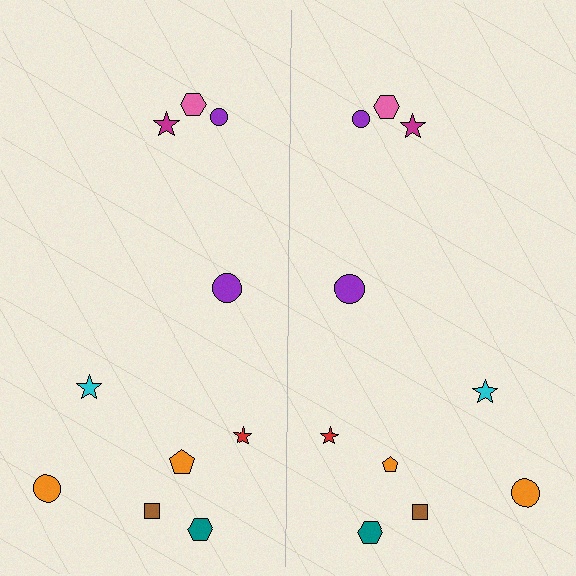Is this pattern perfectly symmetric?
No, the pattern is not perfectly symmetric. The orange pentagon on the right side has a different size than its mirror counterpart.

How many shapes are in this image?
There are 20 shapes in this image.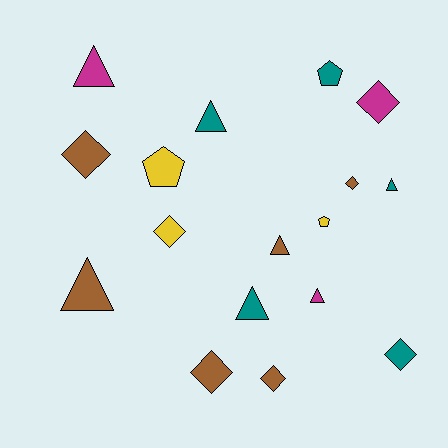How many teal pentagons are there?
There is 1 teal pentagon.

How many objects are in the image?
There are 17 objects.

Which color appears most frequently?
Brown, with 6 objects.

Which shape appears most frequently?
Triangle, with 7 objects.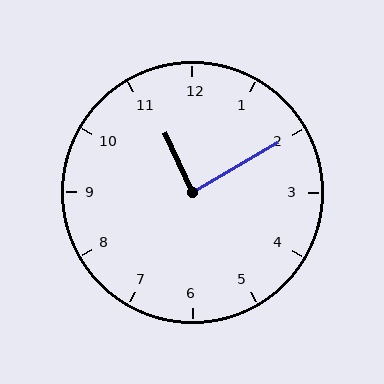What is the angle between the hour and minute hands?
Approximately 85 degrees.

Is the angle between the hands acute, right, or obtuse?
It is right.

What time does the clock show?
11:10.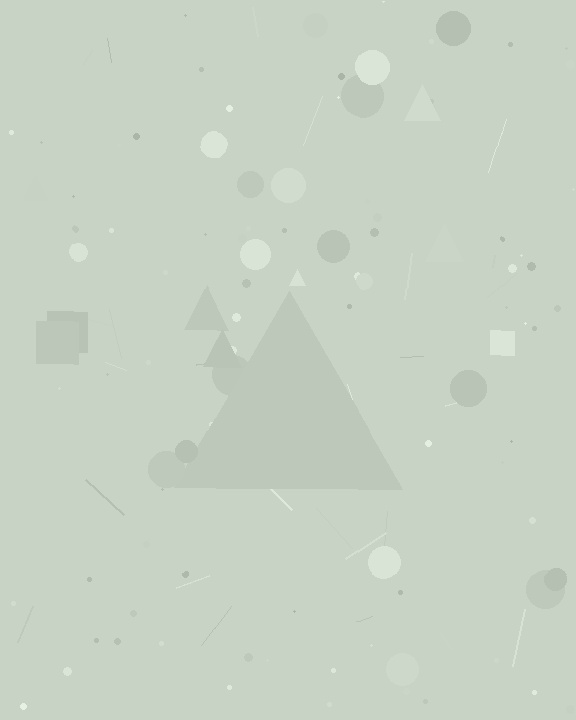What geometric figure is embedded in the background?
A triangle is embedded in the background.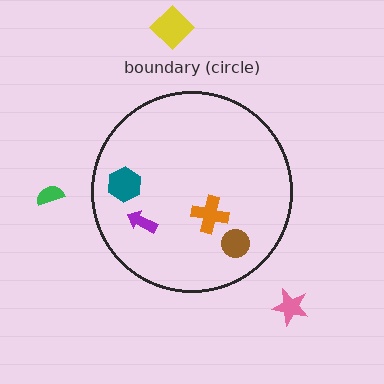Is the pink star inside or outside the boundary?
Outside.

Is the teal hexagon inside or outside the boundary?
Inside.